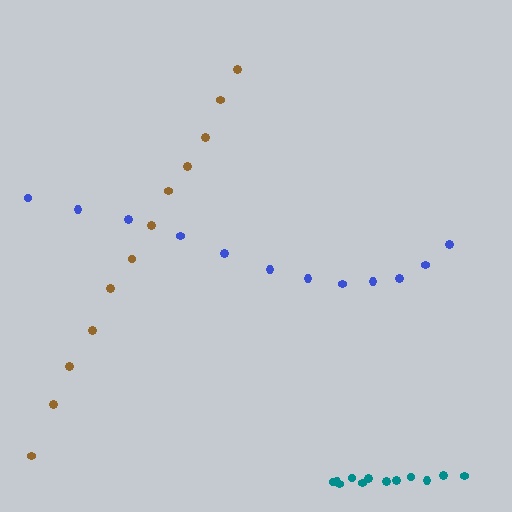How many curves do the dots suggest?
There are 3 distinct paths.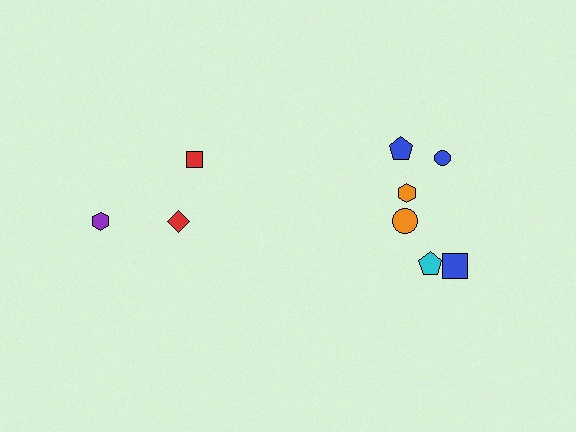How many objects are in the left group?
There are 3 objects.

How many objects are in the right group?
There are 6 objects.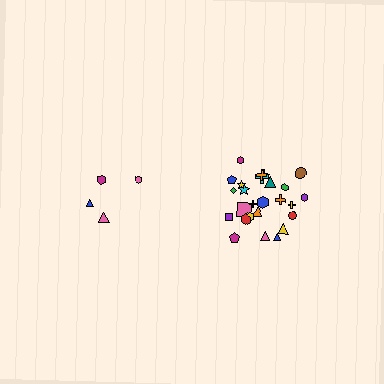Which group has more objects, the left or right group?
The right group.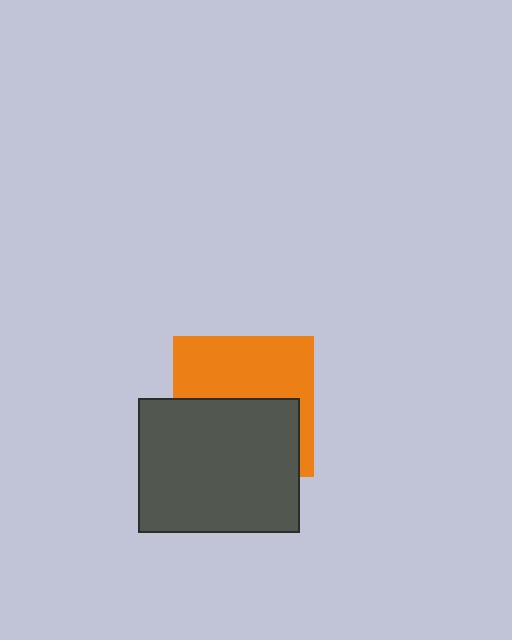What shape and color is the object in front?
The object in front is a dark gray rectangle.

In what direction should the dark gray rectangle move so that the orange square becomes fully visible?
The dark gray rectangle should move down. That is the shortest direction to clear the overlap and leave the orange square fully visible.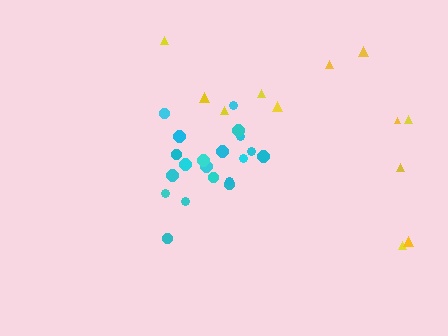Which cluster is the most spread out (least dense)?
Yellow.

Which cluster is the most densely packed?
Cyan.